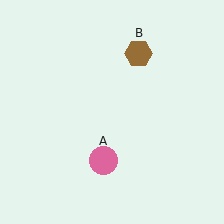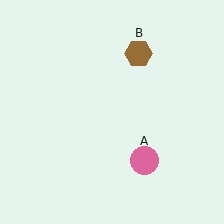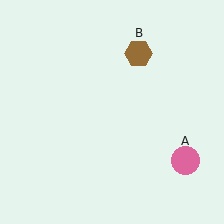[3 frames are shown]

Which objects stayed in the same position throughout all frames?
Brown hexagon (object B) remained stationary.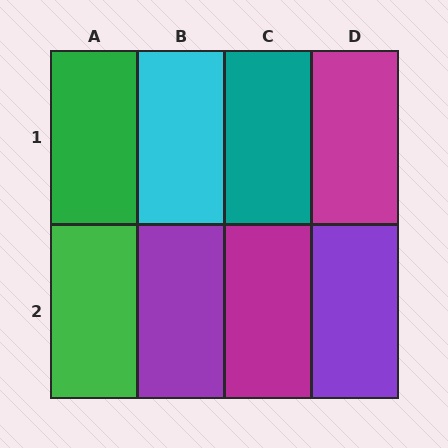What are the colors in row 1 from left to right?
Green, cyan, teal, magenta.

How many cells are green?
2 cells are green.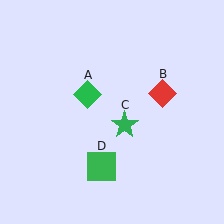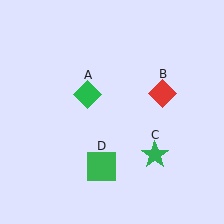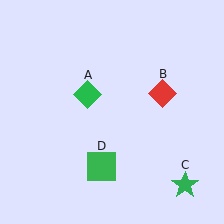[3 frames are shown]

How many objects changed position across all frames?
1 object changed position: green star (object C).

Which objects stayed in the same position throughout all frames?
Green diamond (object A) and red diamond (object B) and green square (object D) remained stationary.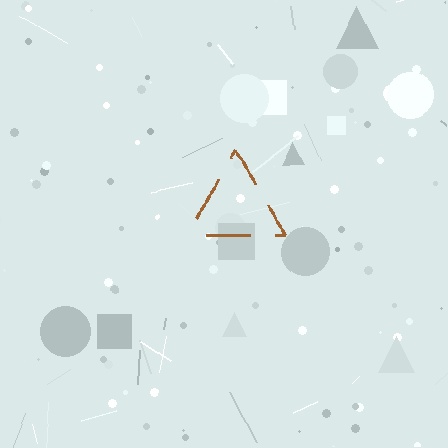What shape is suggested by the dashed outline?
The dashed outline suggests a triangle.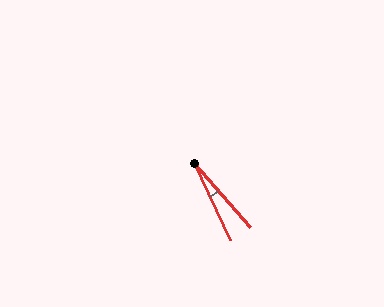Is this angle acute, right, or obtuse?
It is acute.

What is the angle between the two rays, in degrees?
Approximately 16 degrees.